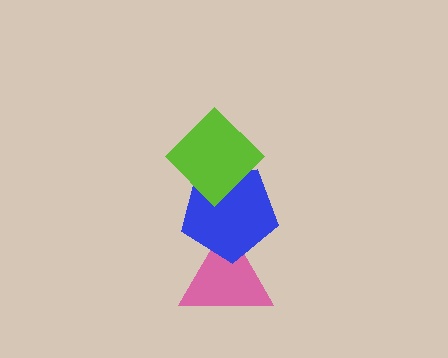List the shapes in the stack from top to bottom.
From top to bottom: the lime diamond, the blue pentagon, the pink triangle.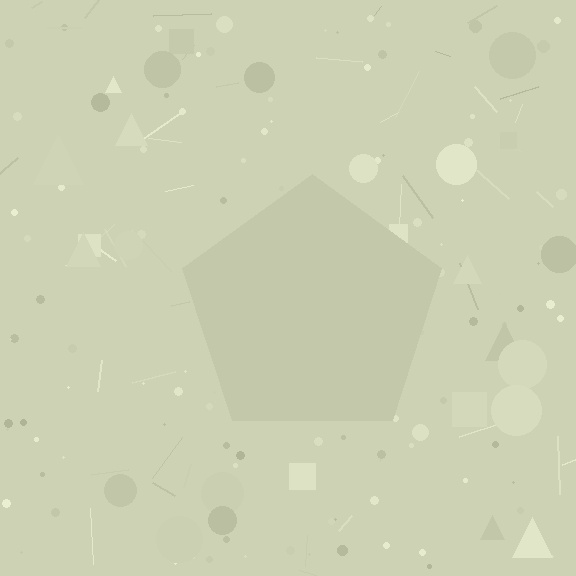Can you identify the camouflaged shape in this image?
The camouflaged shape is a pentagon.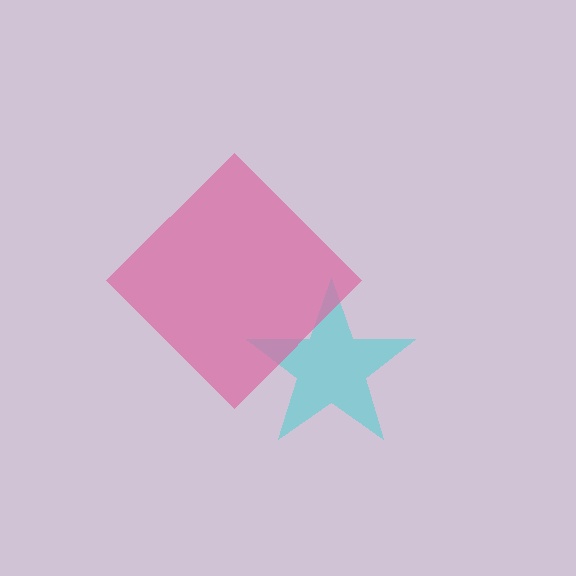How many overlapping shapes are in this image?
There are 2 overlapping shapes in the image.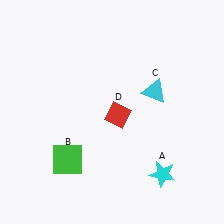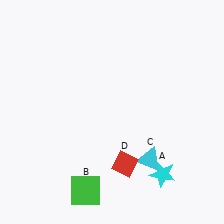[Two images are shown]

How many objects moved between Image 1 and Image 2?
3 objects moved between the two images.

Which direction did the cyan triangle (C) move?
The cyan triangle (C) moved down.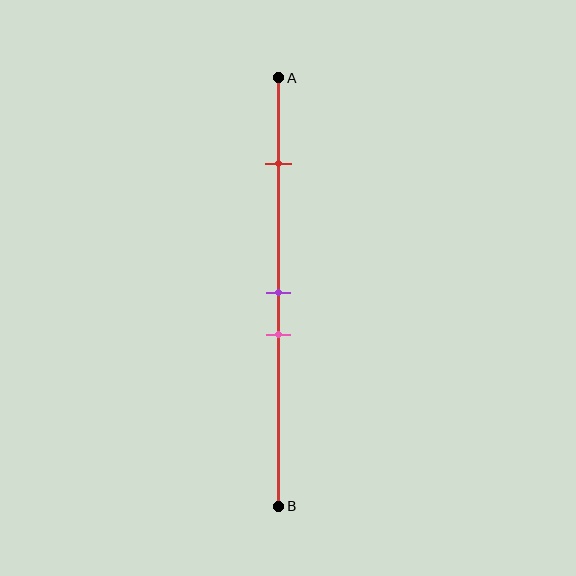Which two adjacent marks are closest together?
The purple and pink marks are the closest adjacent pair.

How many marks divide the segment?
There are 3 marks dividing the segment.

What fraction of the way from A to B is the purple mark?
The purple mark is approximately 50% (0.5) of the way from A to B.